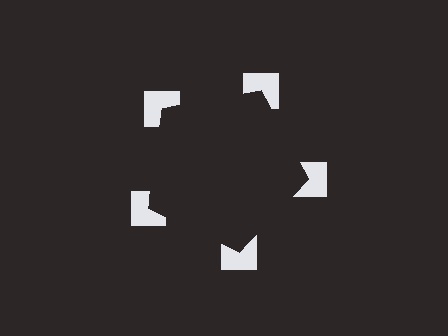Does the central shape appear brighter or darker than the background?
It typically appears slightly darker than the background, even though no actual brightness change is drawn.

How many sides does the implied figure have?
5 sides.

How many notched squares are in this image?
There are 5 — one at each vertex of the illusory pentagon.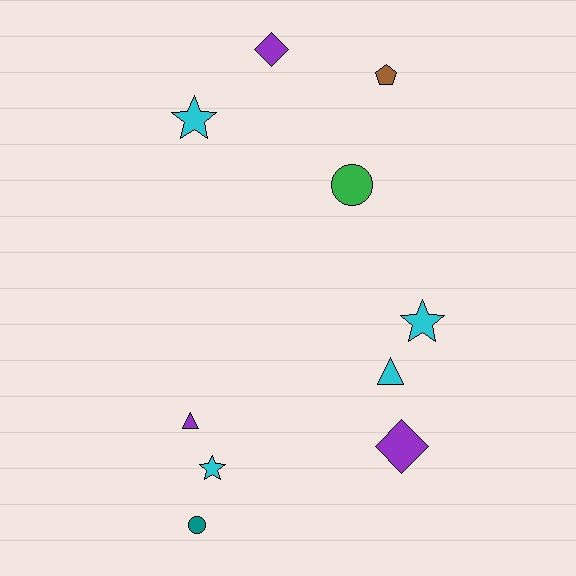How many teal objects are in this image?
There is 1 teal object.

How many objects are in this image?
There are 10 objects.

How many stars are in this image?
There are 3 stars.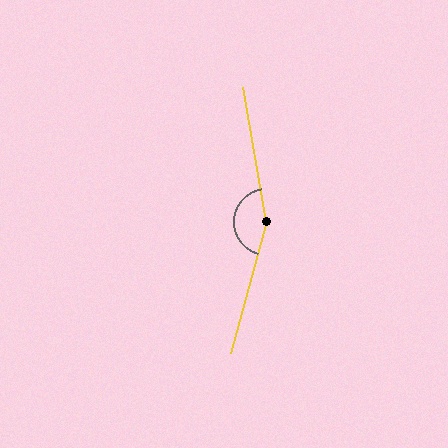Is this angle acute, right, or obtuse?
It is obtuse.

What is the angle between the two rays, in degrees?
Approximately 155 degrees.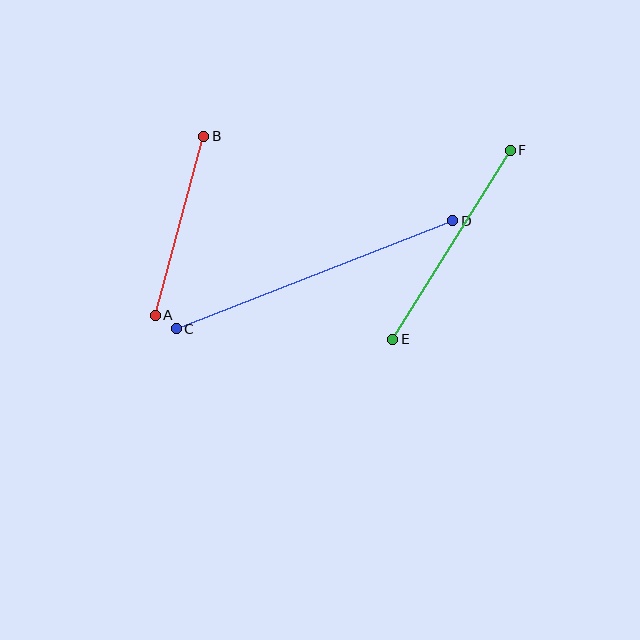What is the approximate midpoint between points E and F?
The midpoint is at approximately (451, 245) pixels.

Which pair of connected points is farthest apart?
Points C and D are farthest apart.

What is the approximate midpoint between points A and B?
The midpoint is at approximately (179, 226) pixels.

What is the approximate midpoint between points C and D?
The midpoint is at approximately (315, 275) pixels.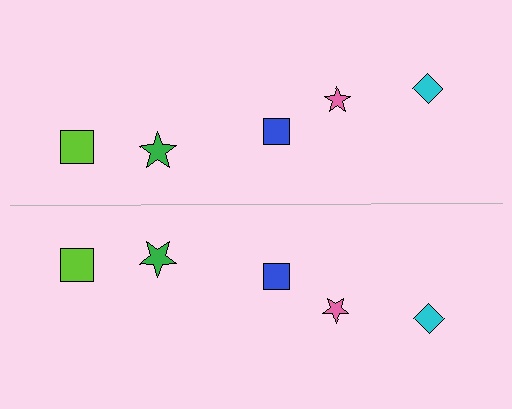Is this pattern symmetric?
Yes, this pattern has bilateral (reflection) symmetry.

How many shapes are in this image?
There are 10 shapes in this image.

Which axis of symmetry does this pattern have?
The pattern has a horizontal axis of symmetry running through the center of the image.